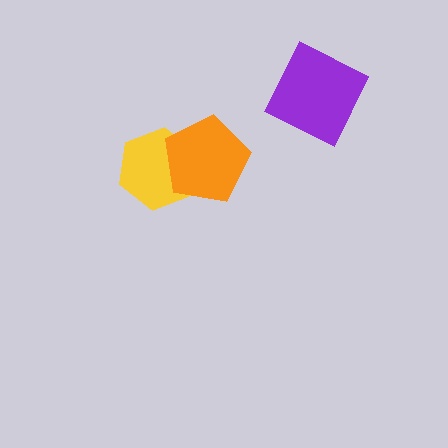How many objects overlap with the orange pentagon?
1 object overlaps with the orange pentagon.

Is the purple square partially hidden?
No, no other shape covers it.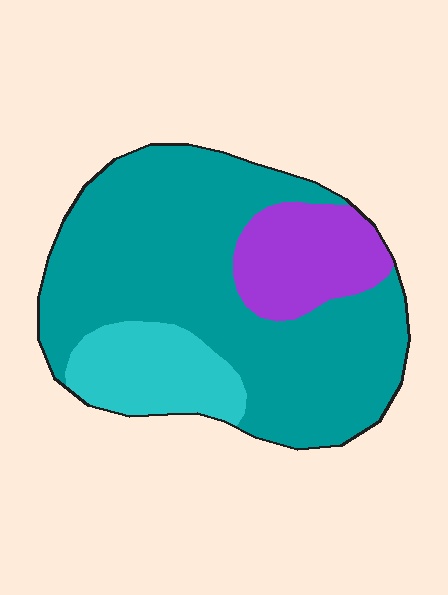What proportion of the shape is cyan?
Cyan covers around 15% of the shape.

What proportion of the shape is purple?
Purple takes up about one sixth (1/6) of the shape.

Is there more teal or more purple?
Teal.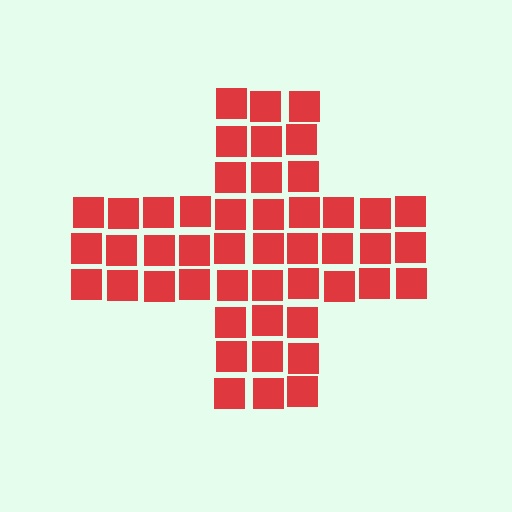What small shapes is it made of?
It is made of small squares.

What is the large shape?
The large shape is a cross.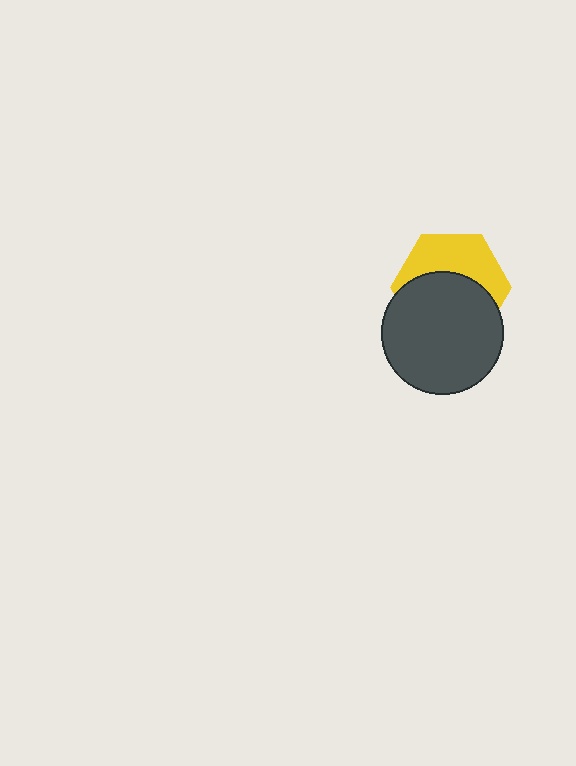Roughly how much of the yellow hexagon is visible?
A small part of it is visible (roughly 44%).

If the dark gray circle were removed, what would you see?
You would see the complete yellow hexagon.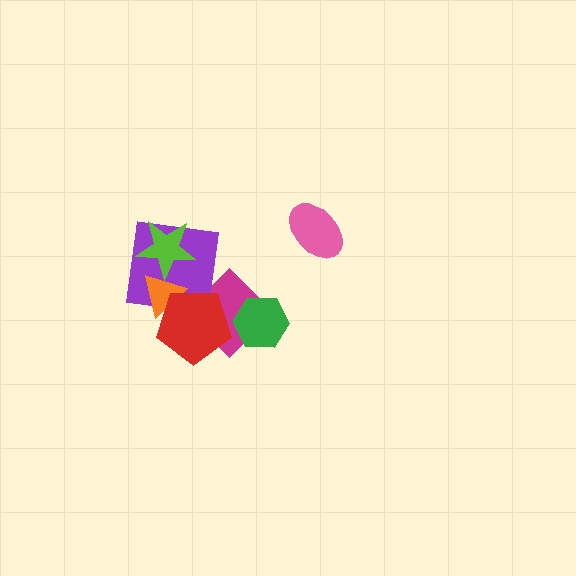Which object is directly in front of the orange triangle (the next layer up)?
The red pentagon is directly in front of the orange triangle.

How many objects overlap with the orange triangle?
3 objects overlap with the orange triangle.